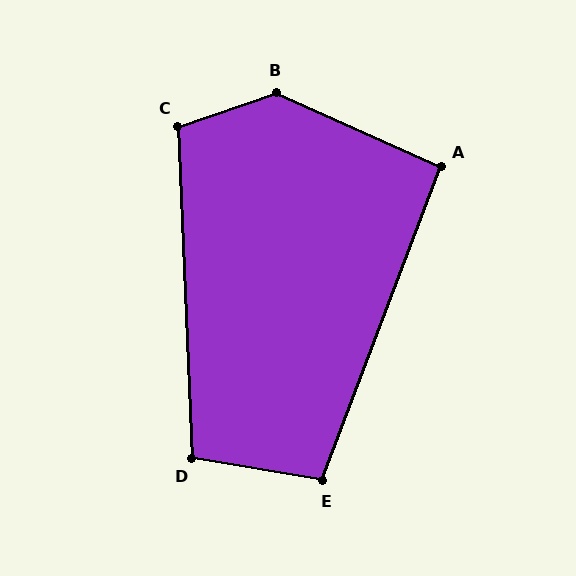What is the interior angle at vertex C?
Approximately 106 degrees (obtuse).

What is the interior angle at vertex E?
Approximately 101 degrees (obtuse).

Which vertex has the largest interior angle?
B, at approximately 137 degrees.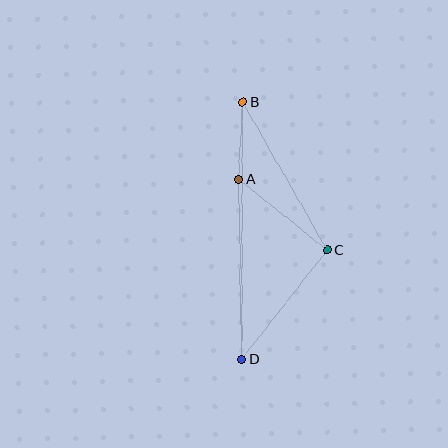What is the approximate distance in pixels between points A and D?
The distance between A and D is approximately 180 pixels.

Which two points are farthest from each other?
Points B and D are farthest from each other.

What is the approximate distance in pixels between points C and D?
The distance between C and D is approximately 138 pixels.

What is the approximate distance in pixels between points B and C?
The distance between B and C is approximately 170 pixels.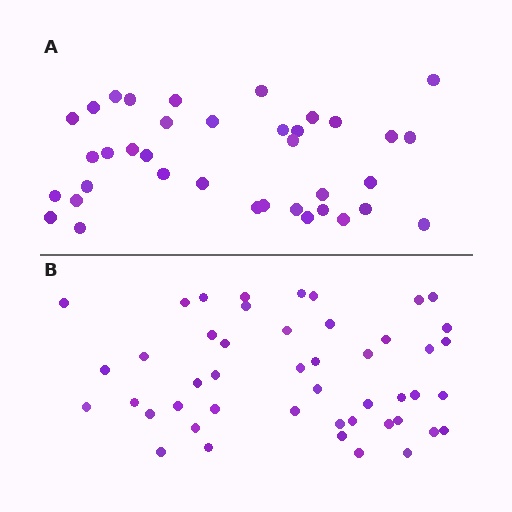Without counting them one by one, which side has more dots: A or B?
Region B (the bottom region) has more dots.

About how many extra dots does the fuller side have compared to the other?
Region B has roughly 10 or so more dots than region A.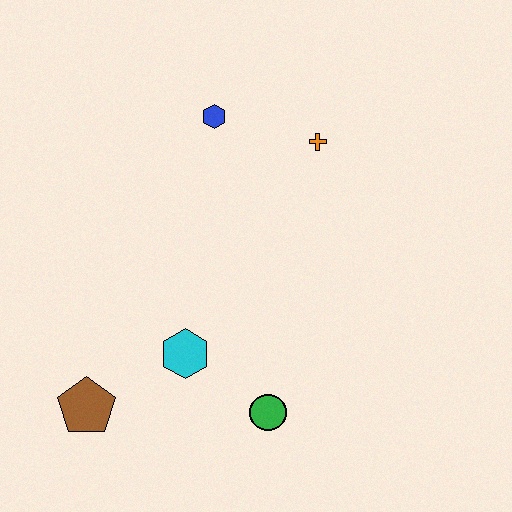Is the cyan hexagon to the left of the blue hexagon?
Yes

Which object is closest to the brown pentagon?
The cyan hexagon is closest to the brown pentagon.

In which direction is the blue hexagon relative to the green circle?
The blue hexagon is above the green circle.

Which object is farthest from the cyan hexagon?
The orange cross is farthest from the cyan hexagon.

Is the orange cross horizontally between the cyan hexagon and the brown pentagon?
No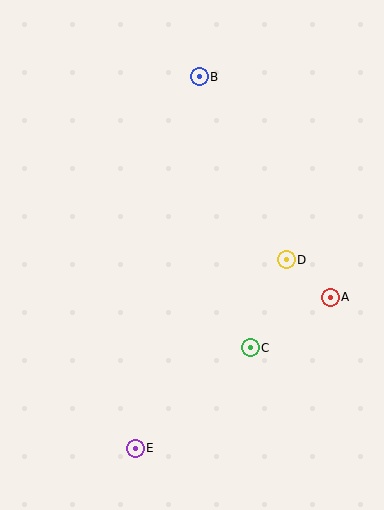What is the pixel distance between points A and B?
The distance between A and B is 257 pixels.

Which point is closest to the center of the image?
Point D at (286, 260) is closest to the center.